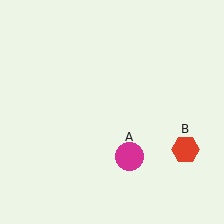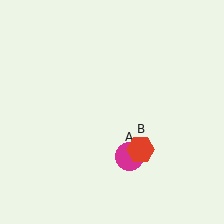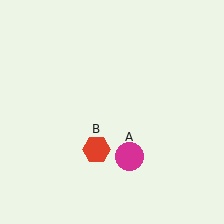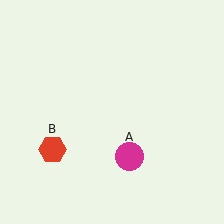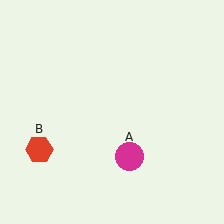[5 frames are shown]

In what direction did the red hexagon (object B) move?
The red hexagon (object B) moved left.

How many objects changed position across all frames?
1 object changed position: red hexagon (object B).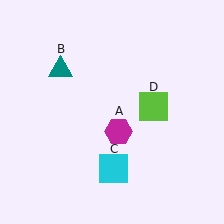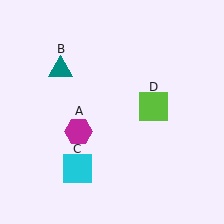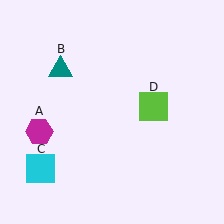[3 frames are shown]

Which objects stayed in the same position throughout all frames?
Teal triangle (object B) and lime square (object D) remained stationary.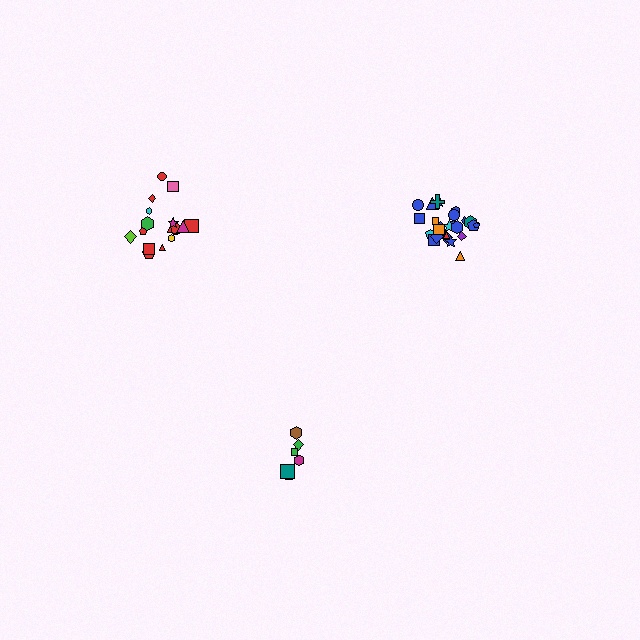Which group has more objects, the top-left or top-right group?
The top-right group.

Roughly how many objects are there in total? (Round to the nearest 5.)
Roughly 50 objects in total.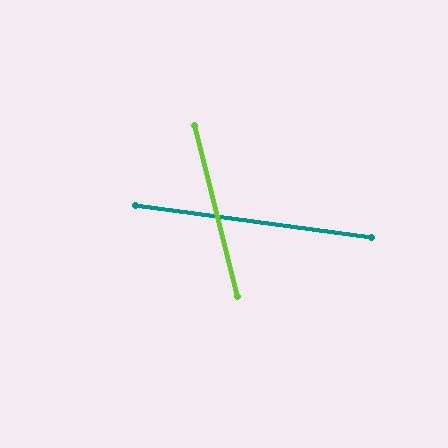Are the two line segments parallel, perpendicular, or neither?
Neither parallel nor perpendicular — they differ by about 68°.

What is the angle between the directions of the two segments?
Approximately 68 degrees.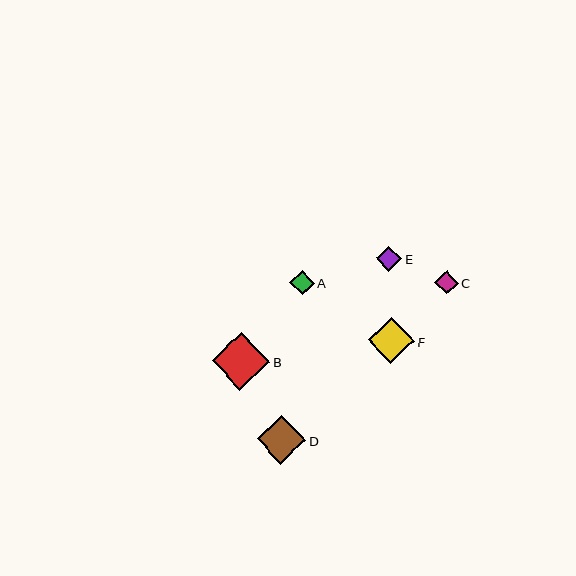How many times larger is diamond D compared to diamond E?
Diamond D is approximately 1.9 times the size of diamond E.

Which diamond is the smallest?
Diamond C is the smallest with a size of approximately 24 pixels.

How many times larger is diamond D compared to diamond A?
Diamond D is approximately 2.0 times the size of diamond A.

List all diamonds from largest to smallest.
From largest to smallest: B, D, F, E, A, C.